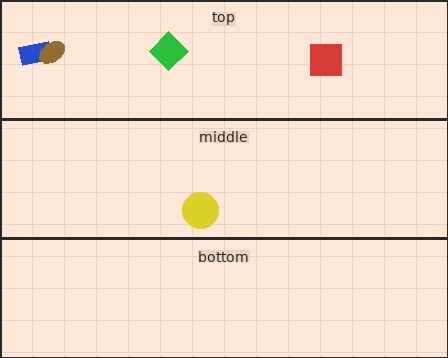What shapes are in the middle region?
The yellow circle.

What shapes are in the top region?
The blue rectangle, the green diamond, the brown ellipse, the red square.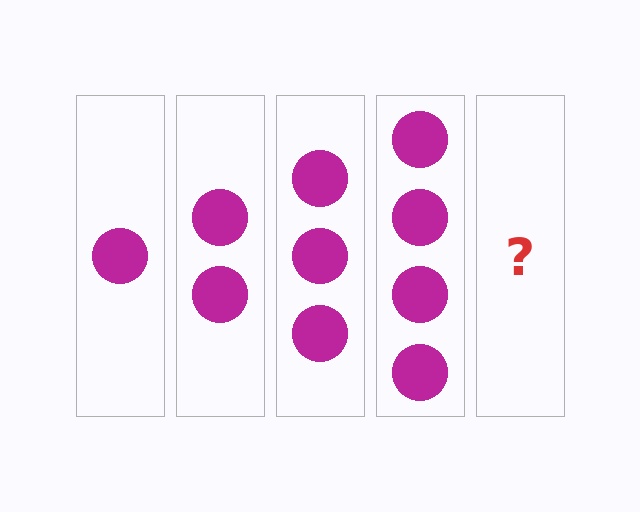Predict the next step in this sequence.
The next step is 5 circles.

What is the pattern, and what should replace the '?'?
The pattern is that each step adds one more circle. The '?' should be 5 circles.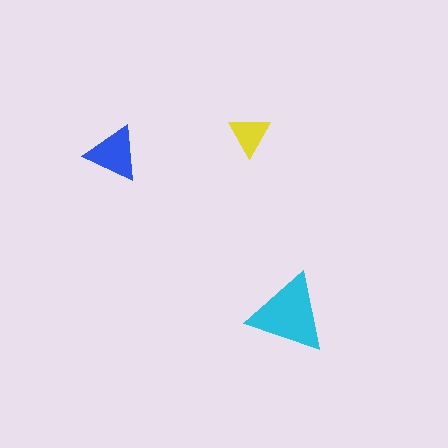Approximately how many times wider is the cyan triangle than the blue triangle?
About 1.5 times wider.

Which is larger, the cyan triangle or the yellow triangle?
The cyan one.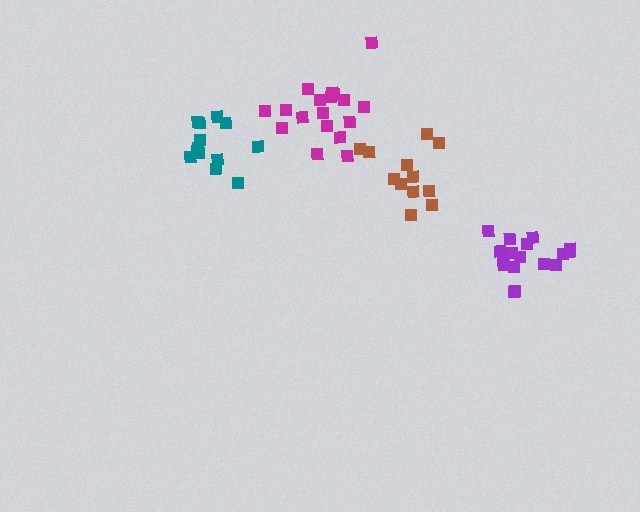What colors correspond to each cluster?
The clusters are colored: magenta, brown, teal, purple.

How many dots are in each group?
Group 1: 18 dots, Group 2: 12 dots, Group 3: 13 dots, Group 4: 17 dots (60 total).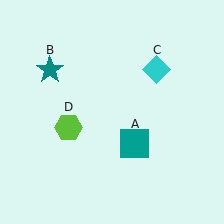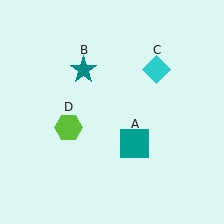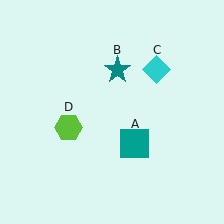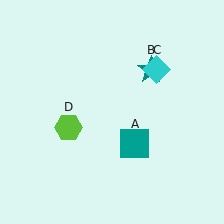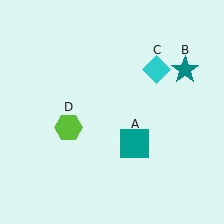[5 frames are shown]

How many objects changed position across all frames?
1 object changed position: teal star (object B).